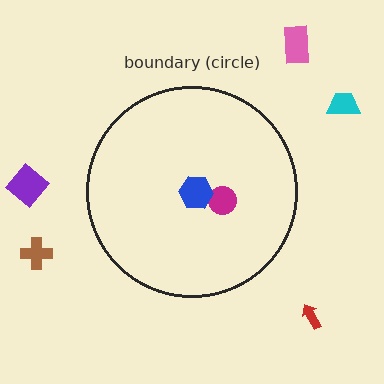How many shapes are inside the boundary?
2 inside, 5 outside.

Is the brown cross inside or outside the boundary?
Outside.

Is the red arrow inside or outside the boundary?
Outside.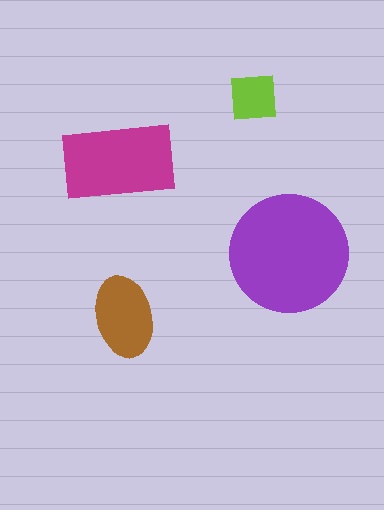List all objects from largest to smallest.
The purple circle, the magenta rectangle, the brown ellipse, the lime square.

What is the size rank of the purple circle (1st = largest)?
1st.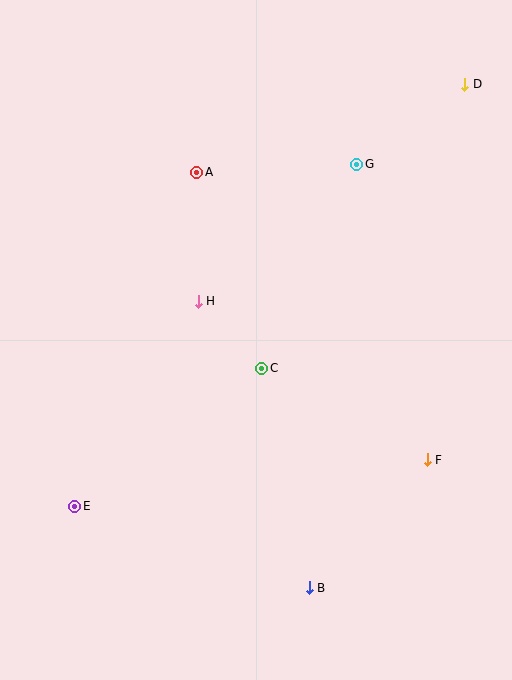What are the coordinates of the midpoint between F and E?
The midpoint between F and E is at (251, 483).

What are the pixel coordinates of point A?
Point A is at (197, 172).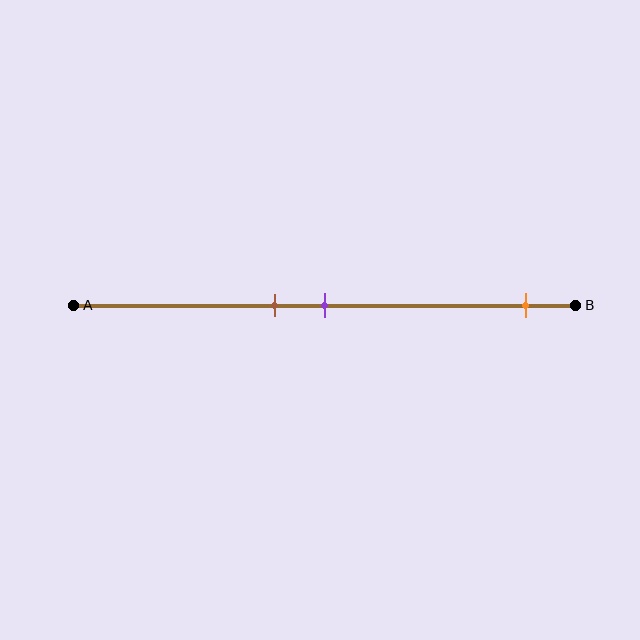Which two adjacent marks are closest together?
The brown and purple marks are the closest adjacent pair.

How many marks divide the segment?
There are 3 marks dividing the segment.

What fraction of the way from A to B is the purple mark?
The purple mark is approximately 50% (0.5) of the way from A to B.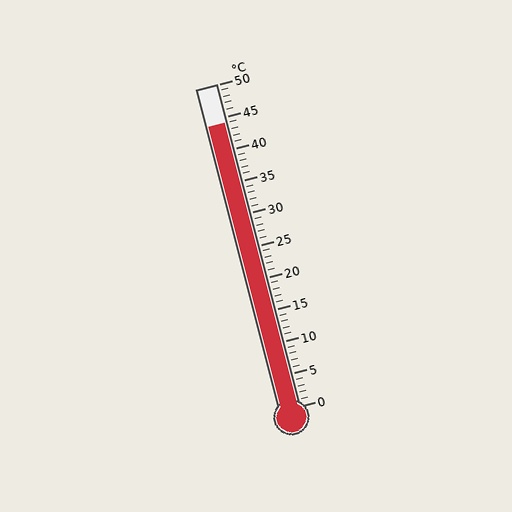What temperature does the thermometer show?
The thermometer shows approximately 44°C.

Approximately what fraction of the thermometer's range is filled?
The thermometer is filled to approximately 90% of its range.